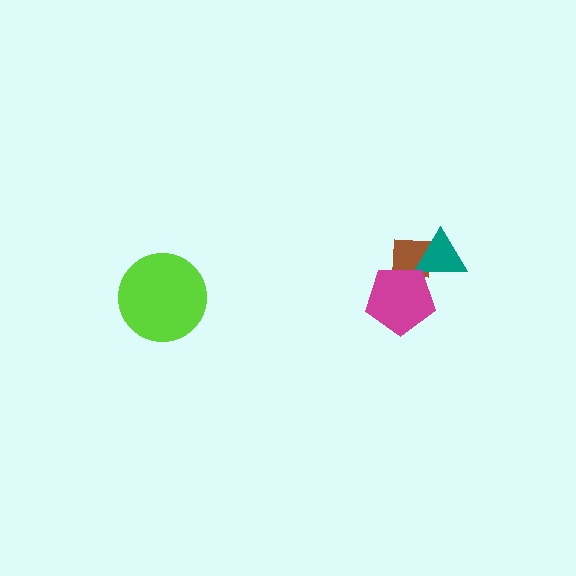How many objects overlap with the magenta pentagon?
2 objects overlap with the magenta pentagon.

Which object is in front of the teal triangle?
The magenta pentagon is in front of the teal triangle.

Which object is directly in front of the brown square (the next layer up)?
The teal triangle is directly in front of the brown square.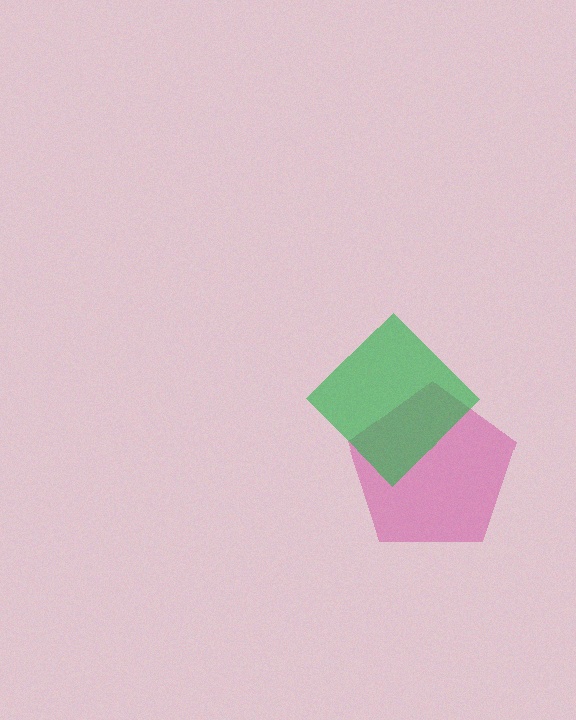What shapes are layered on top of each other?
The layered shapes are: a magenta pentagon, a green diamond.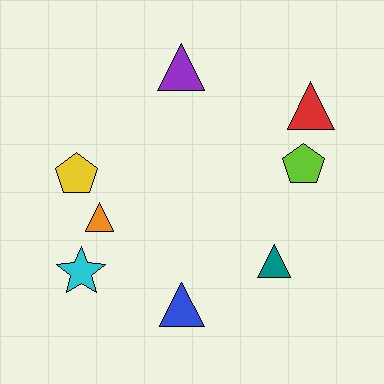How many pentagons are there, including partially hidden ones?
There are 2 pentagons.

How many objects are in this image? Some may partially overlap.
There are 8 objects.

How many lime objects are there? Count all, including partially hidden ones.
There is 1 lime object.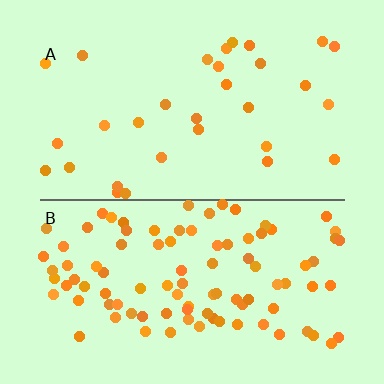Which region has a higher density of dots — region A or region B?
B (the bottom).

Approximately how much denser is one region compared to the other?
Approximately 3.1× — region B over region A.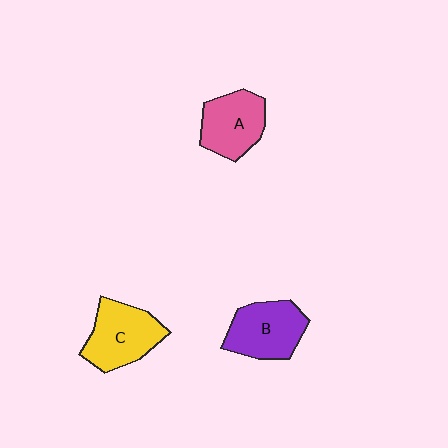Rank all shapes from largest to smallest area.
From largest to smallest: C (yellow), B (purple), A (pink).